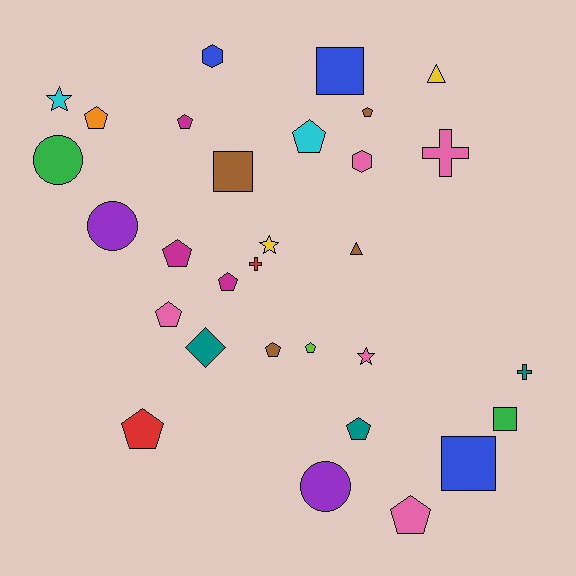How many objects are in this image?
There are 30 objects.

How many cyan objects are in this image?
There are 2 cyan objects.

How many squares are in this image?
There are 4 squares.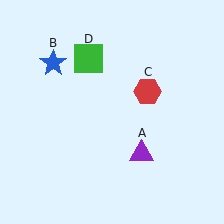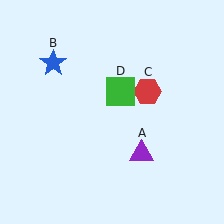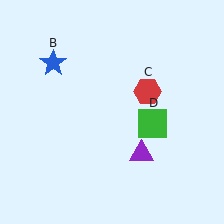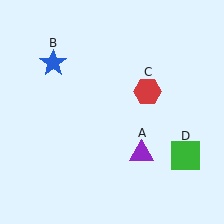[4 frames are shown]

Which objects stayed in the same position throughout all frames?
Purple triangle (object A) and blue star (object B) and red hexagon (object C) remained stationary.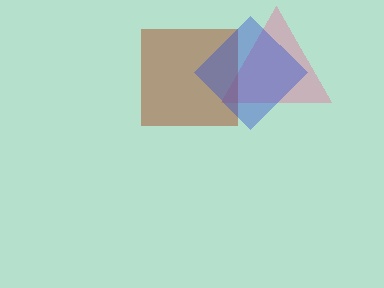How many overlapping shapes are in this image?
There are 3 overlapping shapes in the image.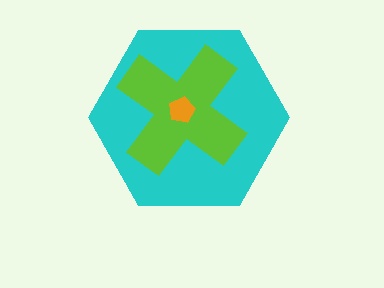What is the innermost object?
The orange pentagon.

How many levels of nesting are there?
3.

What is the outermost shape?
The cyan hexagon.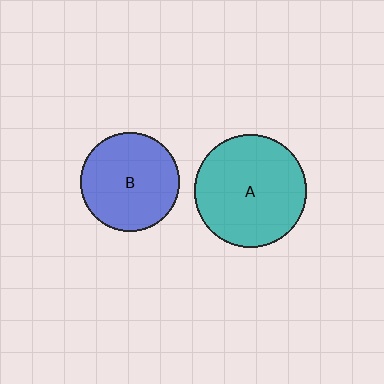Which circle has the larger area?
Circle A (teal).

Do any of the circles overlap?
No, none of the circles overlap.